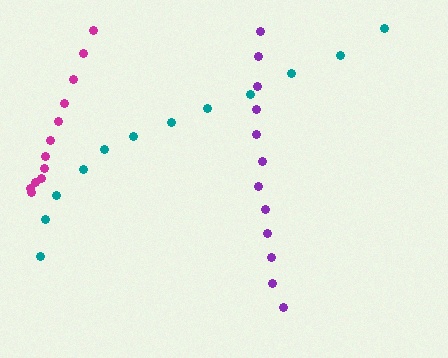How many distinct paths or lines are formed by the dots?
There are 3 distinct paths.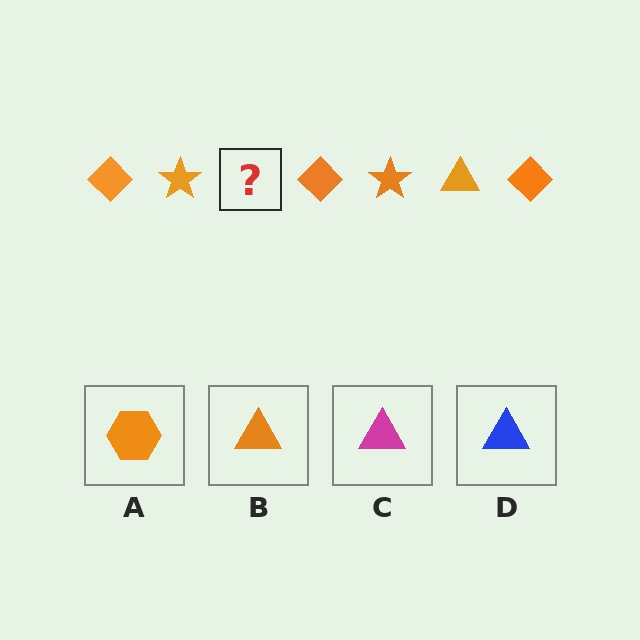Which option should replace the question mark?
Option B.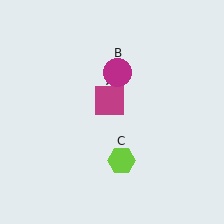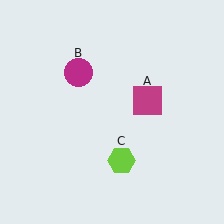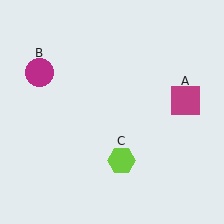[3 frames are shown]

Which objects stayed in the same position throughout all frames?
Lime hexagon (object C) remained stationary.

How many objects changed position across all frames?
2 objects changed position: magenta square (object A), magenta circle (object B).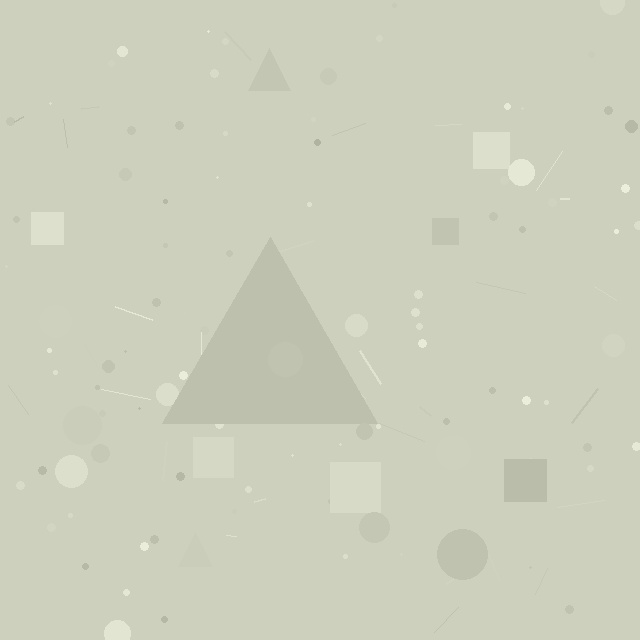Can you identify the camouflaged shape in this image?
The camouflaged shape is a triangle.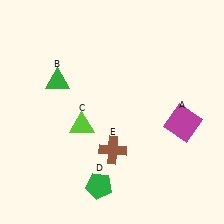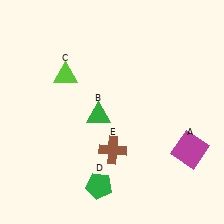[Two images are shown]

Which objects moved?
The objects that moved are: the magenta square (A), the green triangle (B), the lime triangle (C).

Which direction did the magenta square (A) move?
The magenta square (A) moved down.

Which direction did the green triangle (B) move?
The green triangle (B) moved right.